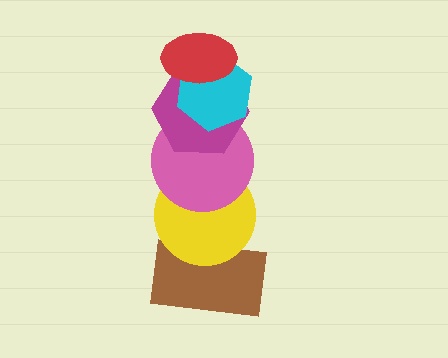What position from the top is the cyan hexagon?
The cyan hexagon is 2nd from the top.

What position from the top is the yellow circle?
The yellow circle is 5th from the top.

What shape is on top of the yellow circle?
The pink circle is on top of the yellow circle.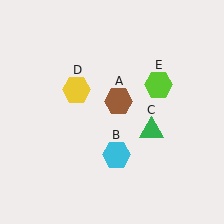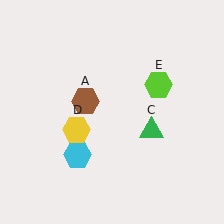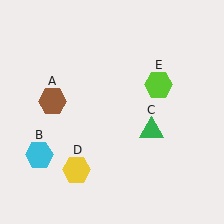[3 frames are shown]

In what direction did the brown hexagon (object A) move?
The brown hexagon (object A) moved left.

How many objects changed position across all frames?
3 objects changed position: brown hexagon (object A), cyan hexagon (object B), yellow hexagon (object D).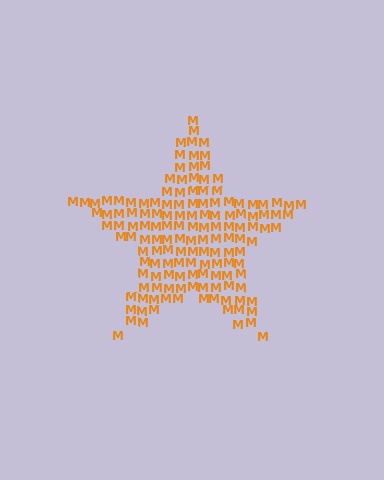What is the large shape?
The large shape is a star.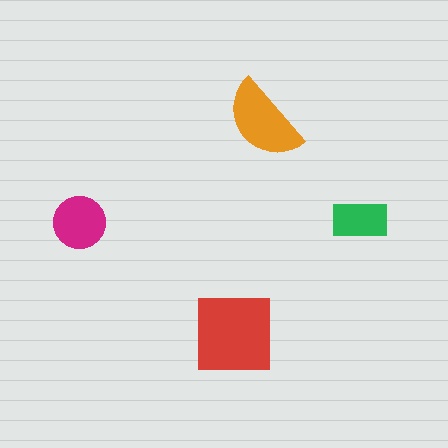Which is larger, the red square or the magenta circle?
The red square.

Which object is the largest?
The red square.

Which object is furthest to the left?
The magenta circle is leftmost.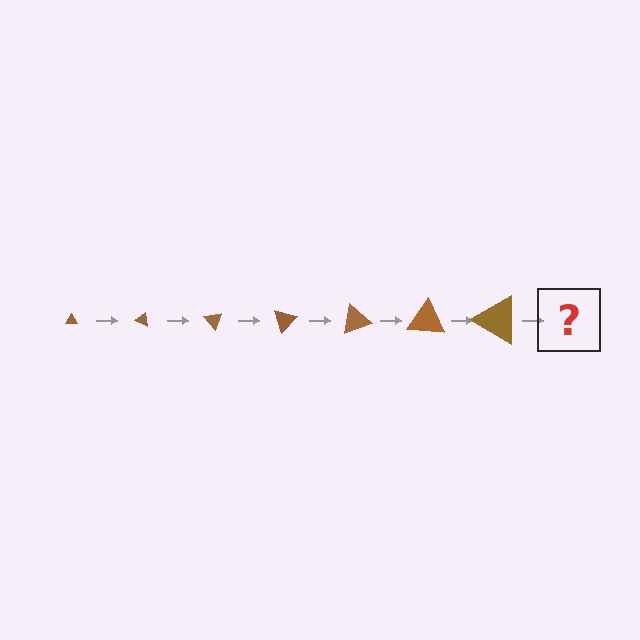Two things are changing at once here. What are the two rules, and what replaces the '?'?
The two rules are that the triangle grows larger each step and it rotates 25 degrees each step. The '?' should be a triangle, larger than the previous one and rotated 175 degrees from the start.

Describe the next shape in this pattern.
It should be a triangle, larger than the previous one and rotated 175 degrees from the start.